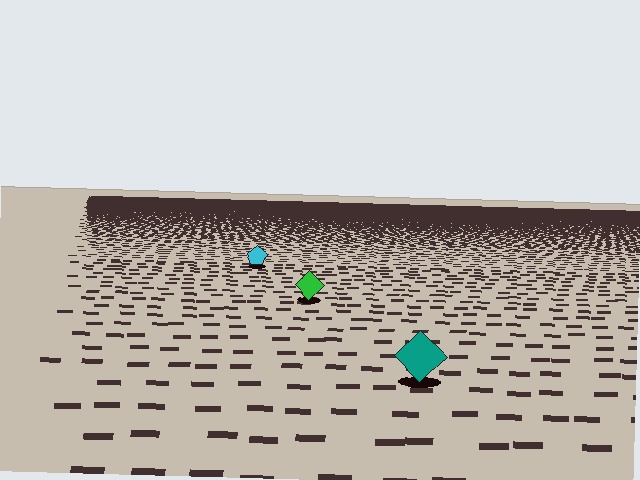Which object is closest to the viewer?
The teal diamond is closest. The texture marks near it are larger and more spread out.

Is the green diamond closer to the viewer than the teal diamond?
No. The teal diamond is closer — you can tell from the texture gradient: the ground texture is coarser near it.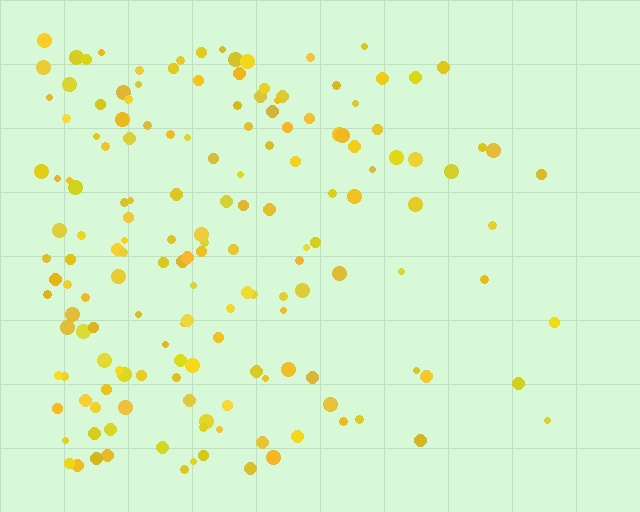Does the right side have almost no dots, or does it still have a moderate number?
Still a moderate number, just noticeably fewer than the left.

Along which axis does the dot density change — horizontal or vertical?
Horizontal.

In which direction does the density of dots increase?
From right to left, with the left side densest.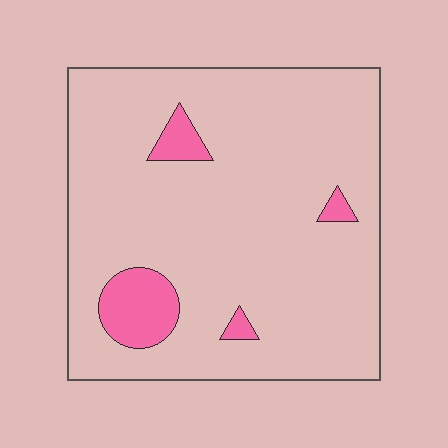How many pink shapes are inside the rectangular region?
4.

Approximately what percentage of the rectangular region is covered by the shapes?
Approximately 10%.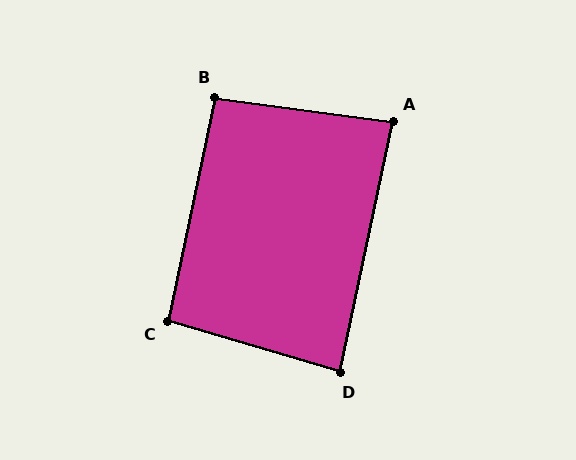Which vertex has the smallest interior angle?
A, at approximately 86 degrees.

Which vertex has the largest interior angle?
C, at approximately 94 degrees.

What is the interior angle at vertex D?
Approximately 86 degrees (approximately right).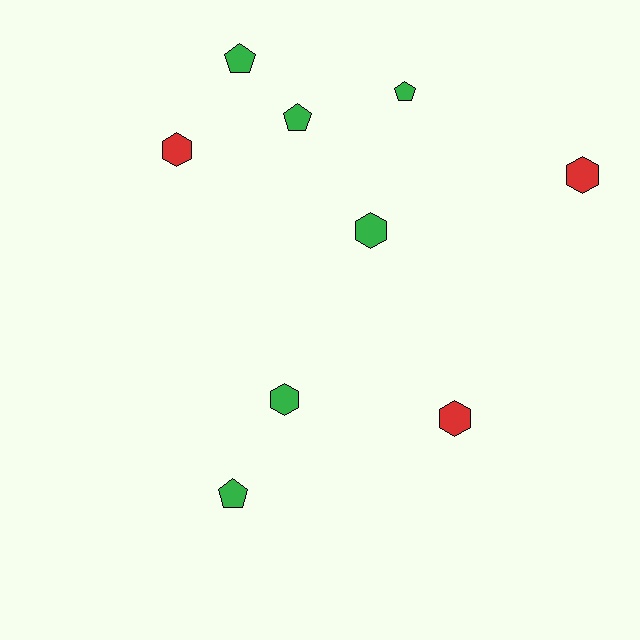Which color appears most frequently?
Green, with 6 objects.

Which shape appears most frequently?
Hexagon, with 5 objects.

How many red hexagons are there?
There are 3 red hexagons.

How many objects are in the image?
There are 9 objects.